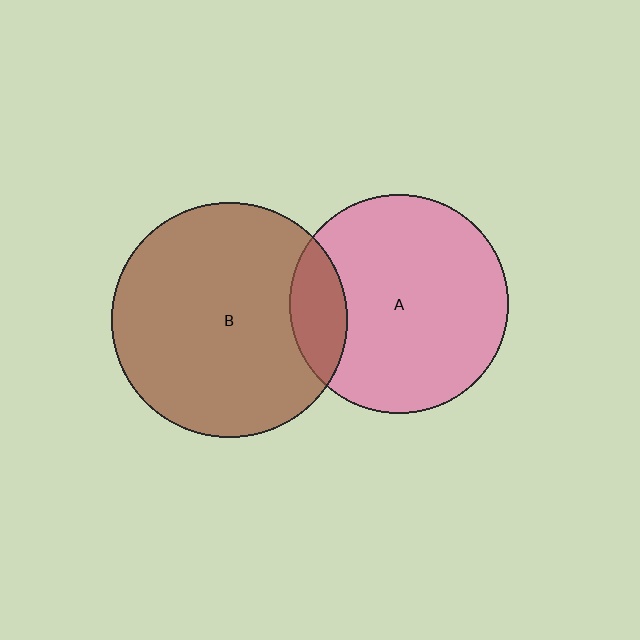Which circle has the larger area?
Circle B (brown).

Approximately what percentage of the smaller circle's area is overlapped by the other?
Approximately 15%.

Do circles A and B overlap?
Yes.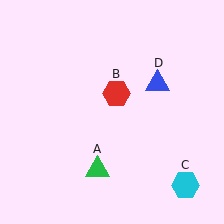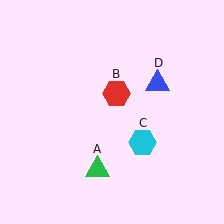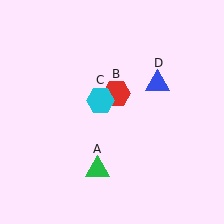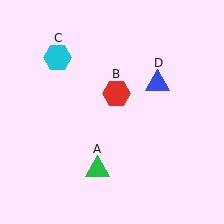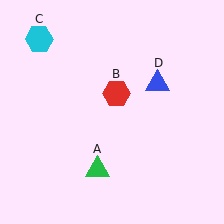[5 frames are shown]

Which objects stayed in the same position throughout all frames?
Green triangle (object A) and red hexagon (object B) and blue triangle (object D) remained stationary.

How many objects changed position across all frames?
1 object changed position: cyan hexagon (object C).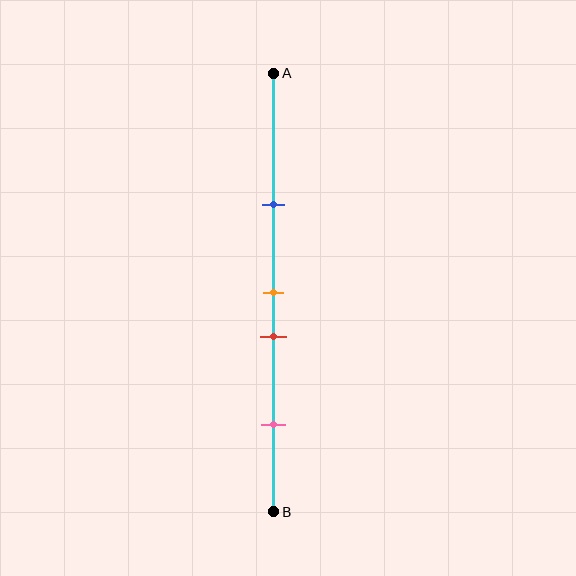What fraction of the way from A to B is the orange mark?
The orange mark is approximately 50% (0.5) of the way from A to B.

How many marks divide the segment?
There are 4 marks dividing the segment.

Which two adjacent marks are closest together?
The orange and red marks are the closest adjacent pair.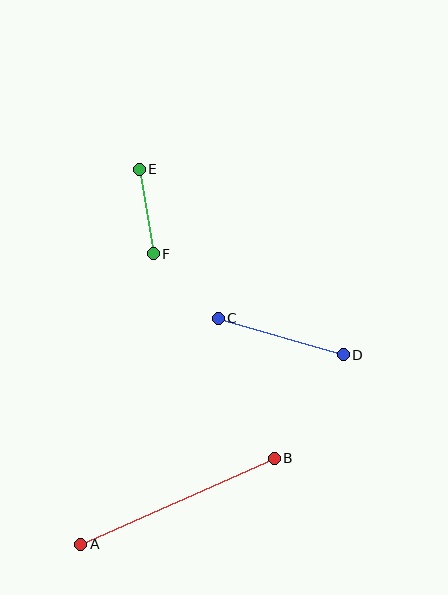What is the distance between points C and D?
The distance is approximately 131 pixels.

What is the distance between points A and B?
The distance is approximately 212 pixels.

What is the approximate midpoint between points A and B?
The midpoint is at approximately (178, 501) pixels.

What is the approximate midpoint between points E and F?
The midpoint is at approximately (146, 211) pixels.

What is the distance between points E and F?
The distance is approximately 86 pixels.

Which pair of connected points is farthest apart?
Points A and B are farthest apart.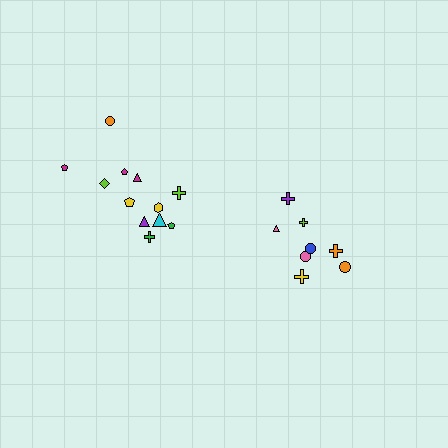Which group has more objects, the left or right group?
The left group.